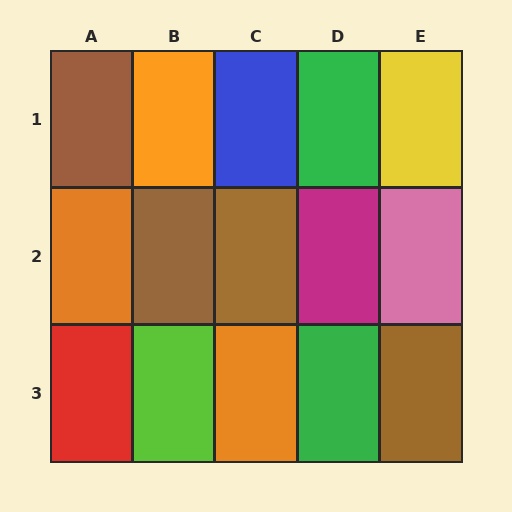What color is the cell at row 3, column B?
Lime.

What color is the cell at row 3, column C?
Orange.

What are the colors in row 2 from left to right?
Orange, brown, brown, magenta, pink.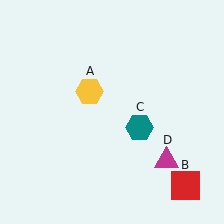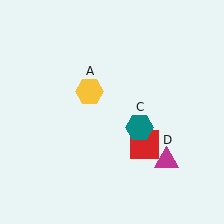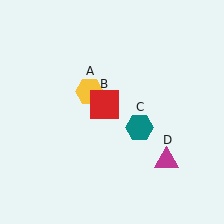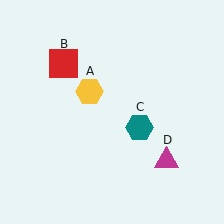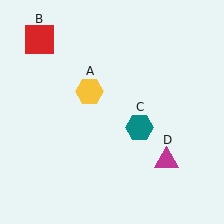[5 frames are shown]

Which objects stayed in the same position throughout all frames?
Yellow hexagon (object A) and teal hexagon (object C) and magenta triangle (object D) remained stationary.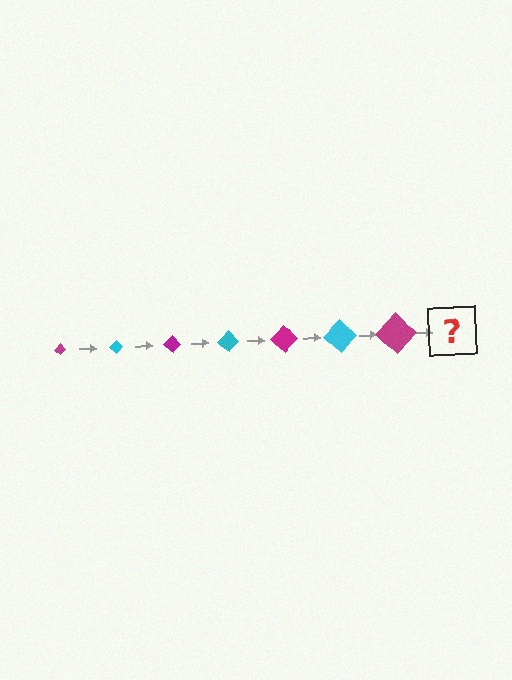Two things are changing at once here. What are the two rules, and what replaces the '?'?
The two rules are that the diamond grows larger each step and the color cycles through magenta and cyan. The '?' should be a cyan diamond, larger than the previous one.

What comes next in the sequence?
The next element should be a cyan diamond, larger than the previous one.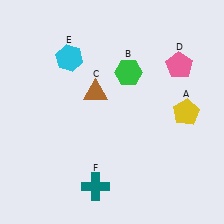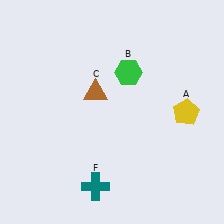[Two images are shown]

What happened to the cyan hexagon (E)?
The cyan hexagon (E) was removed in Image 2. It was in the top-left area of Image 1.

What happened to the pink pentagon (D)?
The pink pentagon (D) was removed in Image 2. It was in the top-right area of Image 1.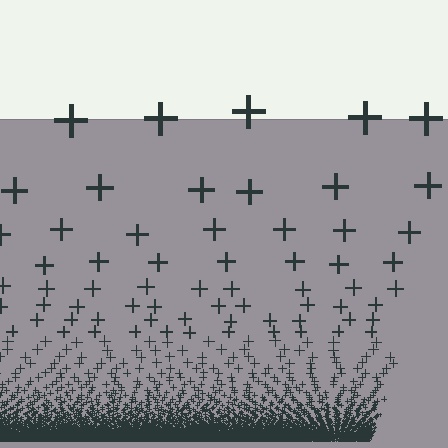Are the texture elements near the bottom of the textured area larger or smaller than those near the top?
Smaller. The gradient is inverted — elements near the bottom are smaller and denser.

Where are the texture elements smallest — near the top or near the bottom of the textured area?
Near the bottom.